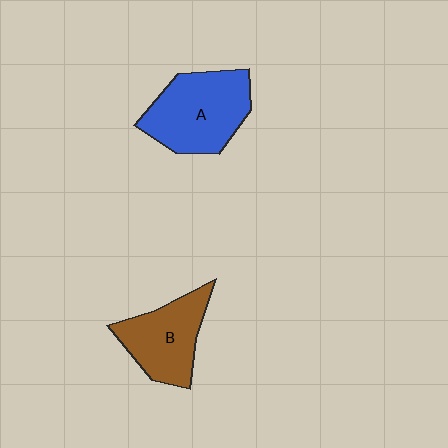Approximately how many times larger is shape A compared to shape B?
Approximately 1.3 times.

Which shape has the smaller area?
Shape B (brown).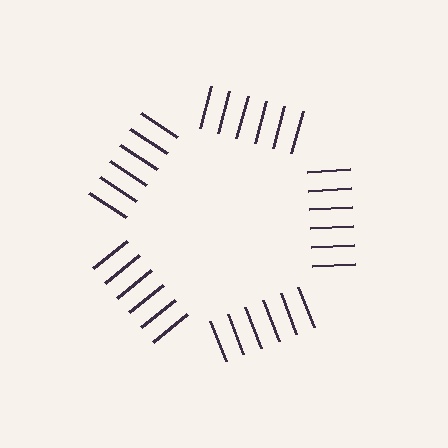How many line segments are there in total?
30 — 6 along each of the 5 edges.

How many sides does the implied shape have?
5 sides — the line-ends trace a pentagon.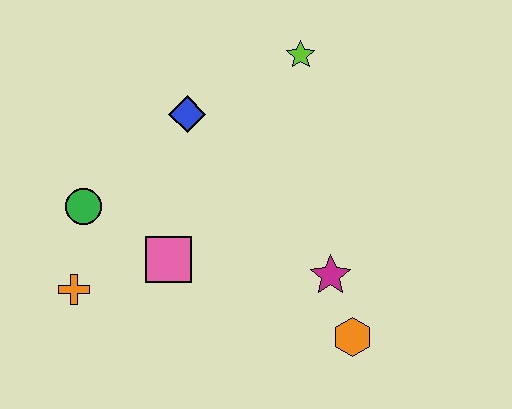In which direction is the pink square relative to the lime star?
The pink square is below the lime star.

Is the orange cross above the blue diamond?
No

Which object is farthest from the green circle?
The orange hexagon is farthest from the green circle.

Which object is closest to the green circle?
The orange cross is closest to the green circle.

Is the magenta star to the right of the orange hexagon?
No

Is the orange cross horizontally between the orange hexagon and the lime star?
No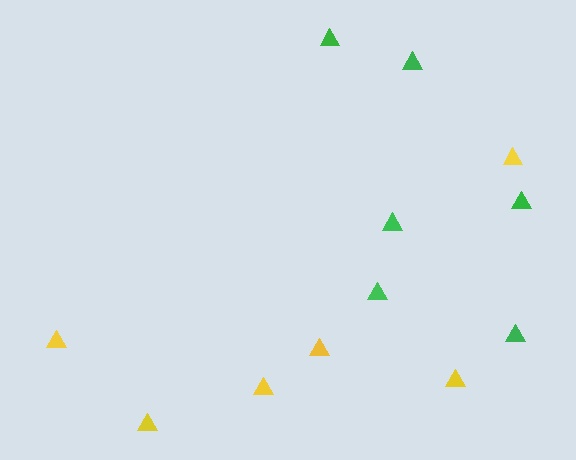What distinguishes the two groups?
There are 2 groups: one group of yellow triangles (6) and one group of green triangles (6).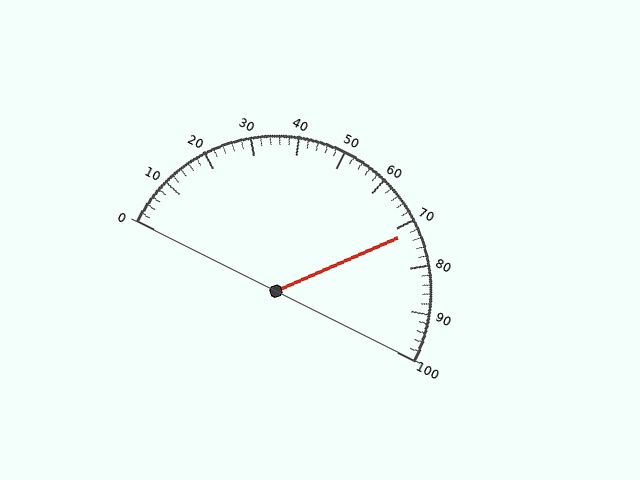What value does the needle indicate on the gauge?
The needle indicates approximately 72.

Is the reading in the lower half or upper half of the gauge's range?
The reading is in the upper half of the range (0 to 100).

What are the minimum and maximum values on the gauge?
The gauge ranges from 0 to 100.